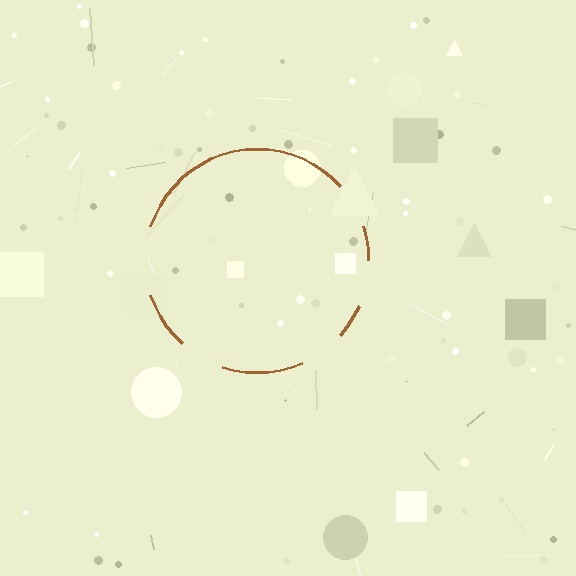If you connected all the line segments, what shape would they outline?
They would outline a circle.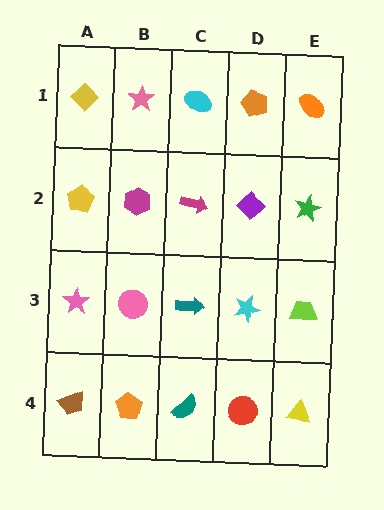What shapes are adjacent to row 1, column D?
A purple diamond (row 2, column D), a cyan ellipse (row 1, column C), an orange ellipse (row 1, column E).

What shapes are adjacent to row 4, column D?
A cyan star (row 3, column D), a teal semicircle (row 4, column C), a yellow triangle (row 4, column E).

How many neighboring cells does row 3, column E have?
3.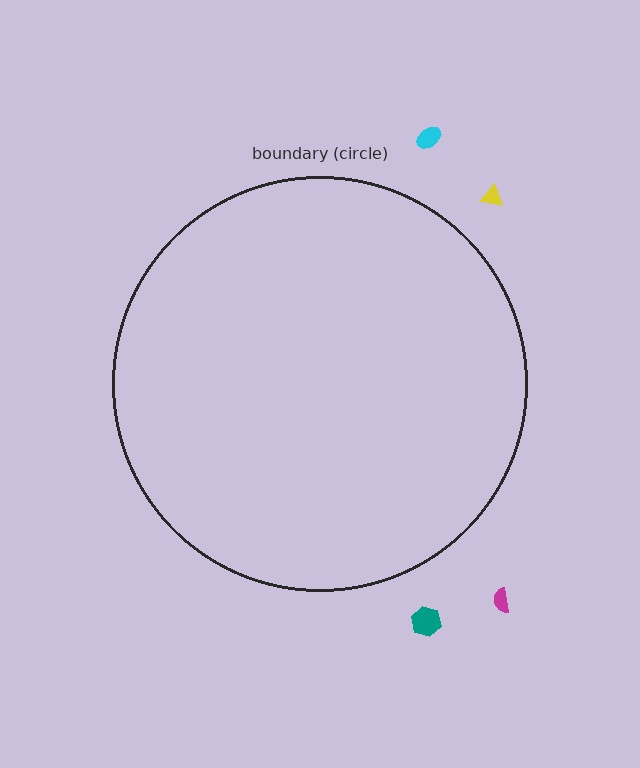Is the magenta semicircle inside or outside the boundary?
Outside.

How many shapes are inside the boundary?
0 inside, 4 outside.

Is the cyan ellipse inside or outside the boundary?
Outside.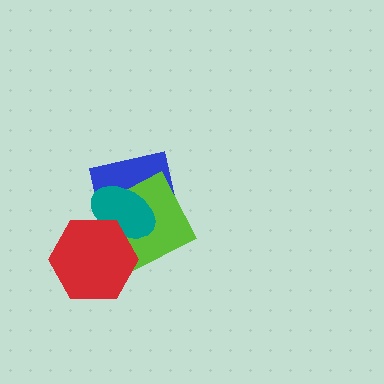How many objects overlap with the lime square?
3 objects overlap with the lime square.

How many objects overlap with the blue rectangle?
2 objects overlap with the blue rectangle.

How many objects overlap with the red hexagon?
2 objects overlap with the red hexagon.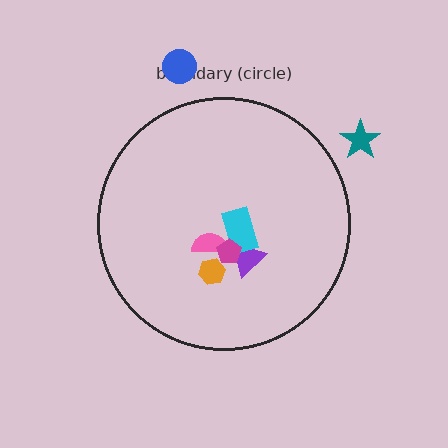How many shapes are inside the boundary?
5 inside, 2 outside.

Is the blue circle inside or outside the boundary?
Outside.